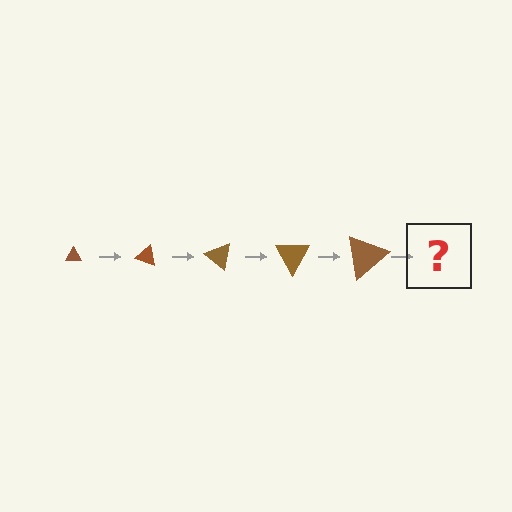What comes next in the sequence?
The next element should be a triangle, larger than the previous one and rotated 100 degrees from the start.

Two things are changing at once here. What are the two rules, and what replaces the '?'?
The two rules are that the triangle grows larger each step and it rotates 20 degrees each step. The '?' should be a triangle, larger than the previous one and rotated 100 degrees from the start.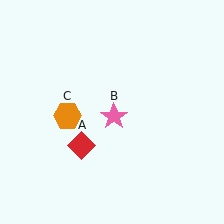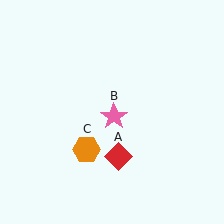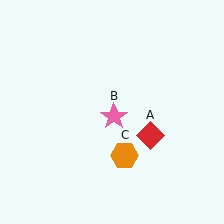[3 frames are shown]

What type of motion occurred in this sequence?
The red diamond (object A), orange hexagon (object C) rotated counterclockwise around the center of the scene.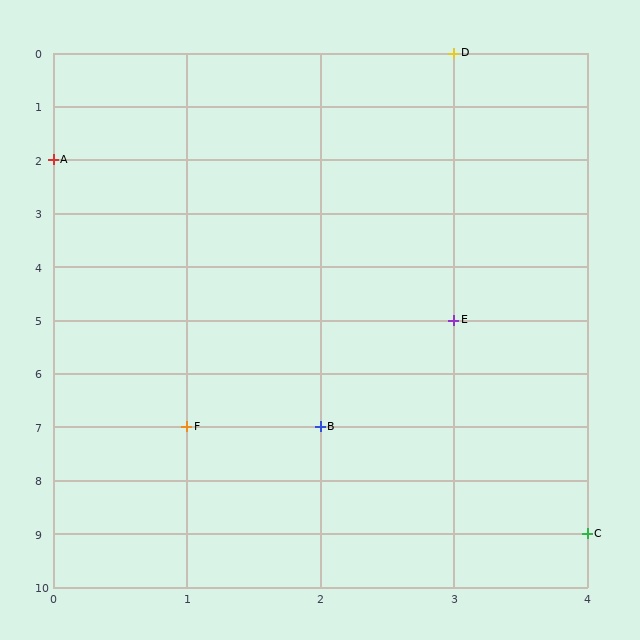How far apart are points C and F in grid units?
Points C and F are 3 columns and 2 rows apart (about 3.6 grid units diagonally).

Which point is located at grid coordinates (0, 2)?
Point A is at (0, 2).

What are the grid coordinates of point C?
Point C is at grid coordinates (4, 9).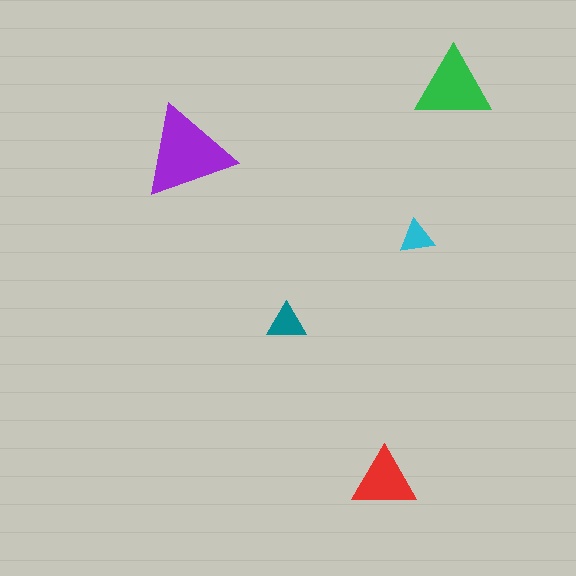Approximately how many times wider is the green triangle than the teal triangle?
About 2 times wider.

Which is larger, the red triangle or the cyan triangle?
The red one.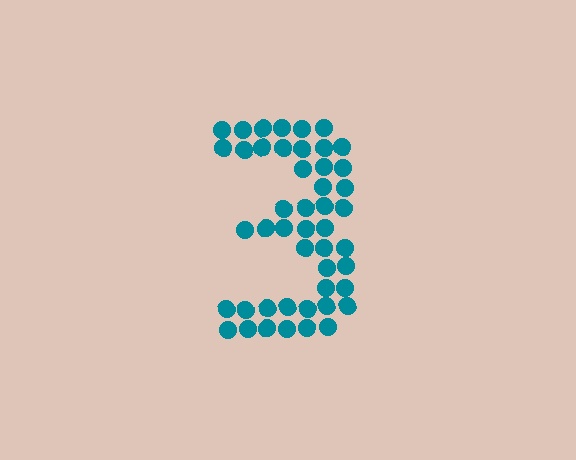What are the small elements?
The small elements are circles.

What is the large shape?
The large shape is the digit 3.